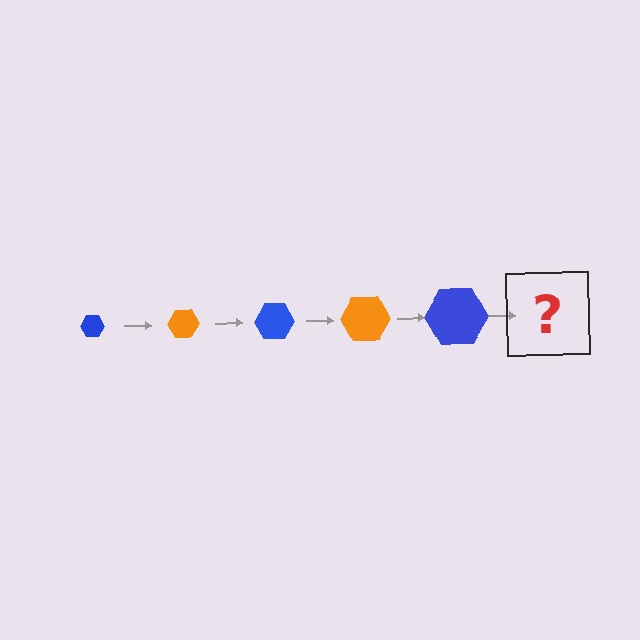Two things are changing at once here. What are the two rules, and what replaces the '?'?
The two rules are that the hexagon grows larger each step and the color cycles through blue and orange. The '?' should be an orange hexagon, larger than the previous one.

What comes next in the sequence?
The next element should be an orange hexagon, larger than the previous one.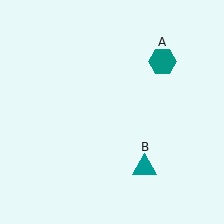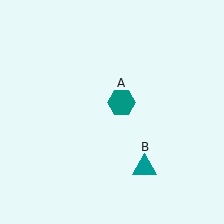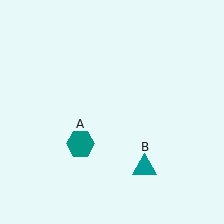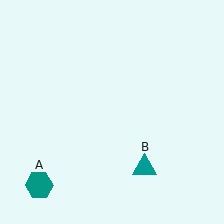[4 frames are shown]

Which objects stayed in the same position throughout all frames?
Teal triangle (object B) remained stationary.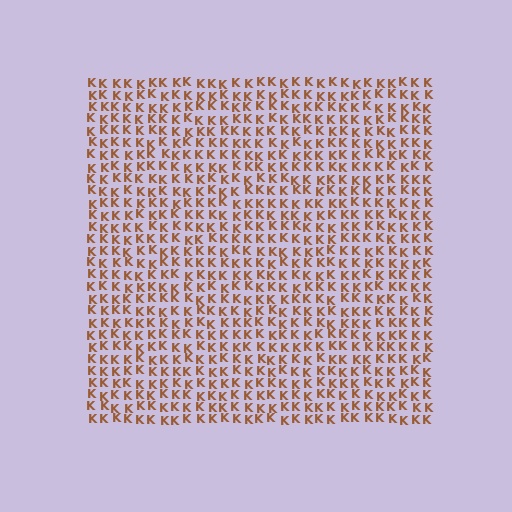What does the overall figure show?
The overall figure shows a square.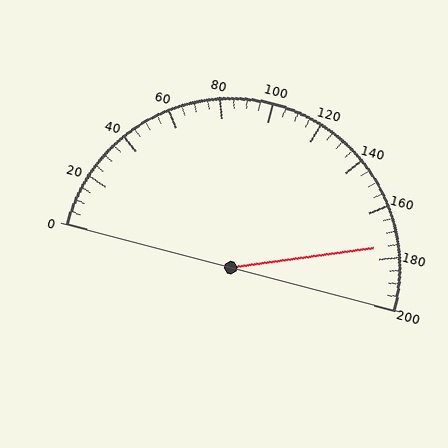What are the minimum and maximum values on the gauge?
The gauge ranges from 0 to 200.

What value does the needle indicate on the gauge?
The needle indicates approximately 175.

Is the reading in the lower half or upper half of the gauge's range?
The reading is in the upper half of the range (0 to 200).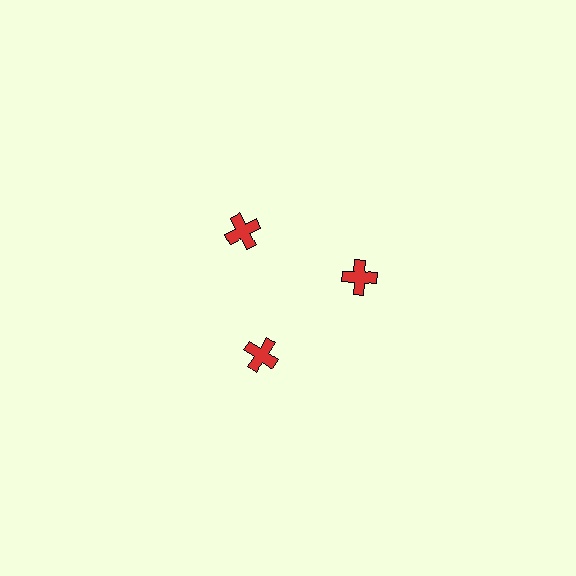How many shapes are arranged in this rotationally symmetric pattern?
There are 3 shapes, arranged in 3 groups of 1.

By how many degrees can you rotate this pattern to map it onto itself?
The pattern maps onto itself every 120 degrees of rotation.